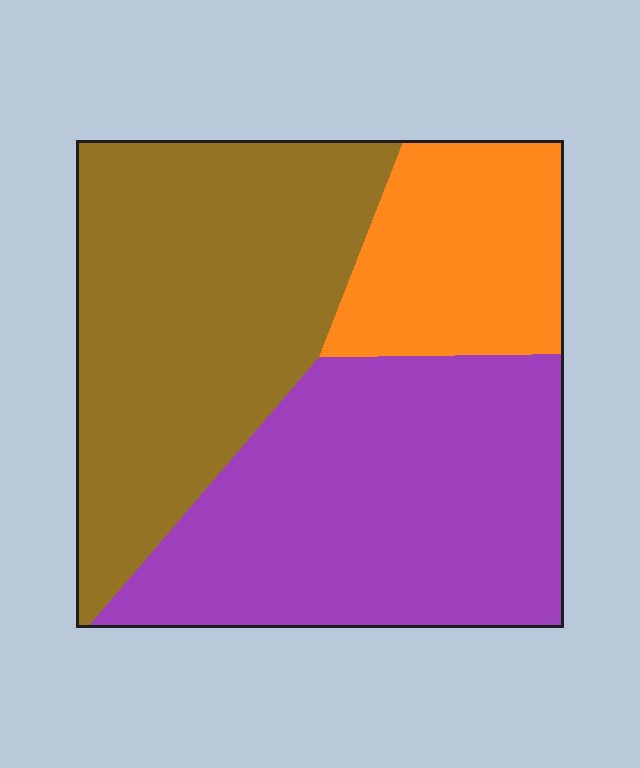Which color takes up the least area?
Orange, at roughly 20%.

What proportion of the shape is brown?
Brown takes up between a quarter and a half of the shape.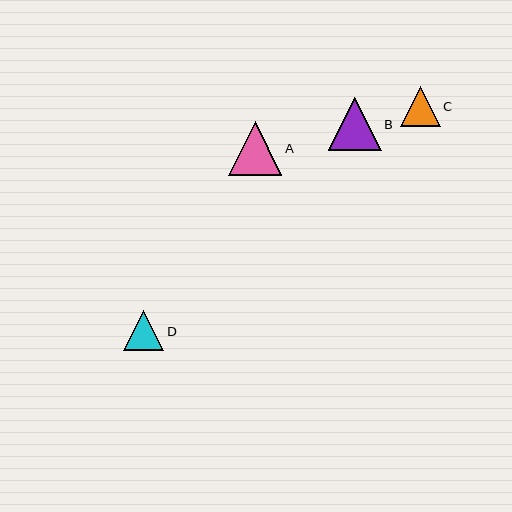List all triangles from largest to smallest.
From largest to smallest: A, B, C, D.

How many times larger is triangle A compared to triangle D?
Triangle A is approximately 1.3 times the size of triangle D.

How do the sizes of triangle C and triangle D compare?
Triangle C and triangle D are approximately the same size.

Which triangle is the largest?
Triangle A is the largest with a size of approximately 53 pixels.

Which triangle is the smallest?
Triangle D is the smallest with a size of approximately 40 pixels.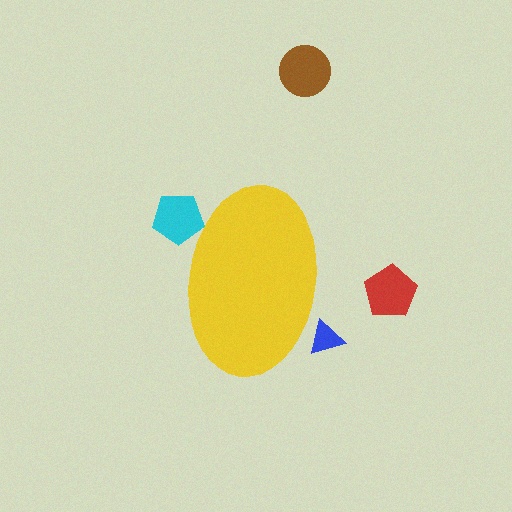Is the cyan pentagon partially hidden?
Yes, the cyan pentagon is partially hidden behind the yellow ellipse.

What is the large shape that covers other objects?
A yellow ellipse.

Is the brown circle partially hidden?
No, the brown circle is fully visible.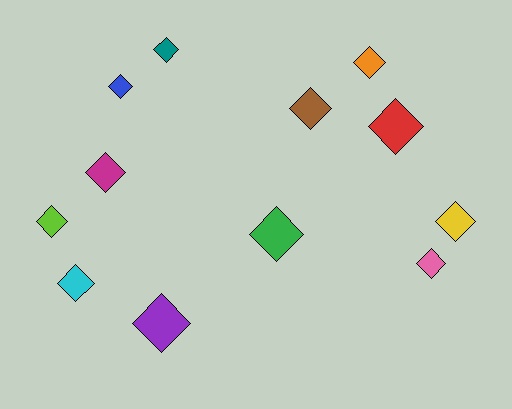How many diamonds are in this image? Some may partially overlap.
There are 12 diamonds.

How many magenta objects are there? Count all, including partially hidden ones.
There is 1 magenta object.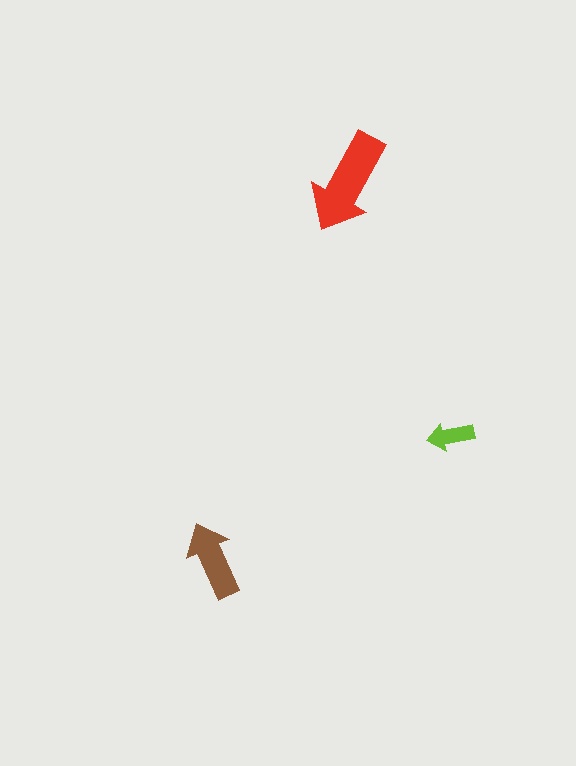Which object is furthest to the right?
The lime arrow is rightmost.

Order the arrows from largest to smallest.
the red one, the brown one, the lime one.